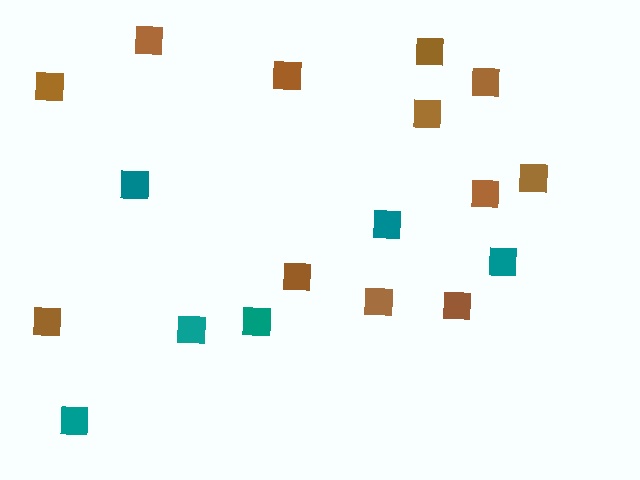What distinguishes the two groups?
There are 2 groups: one group of teal squares (6) and one group of brown squares (12).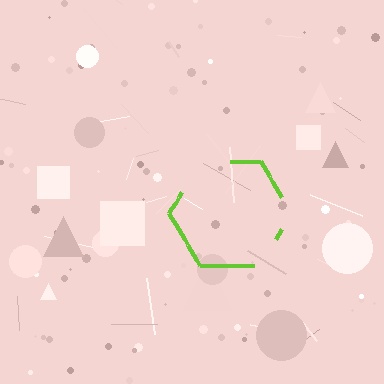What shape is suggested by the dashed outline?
The dashed outline suggests a hexagon.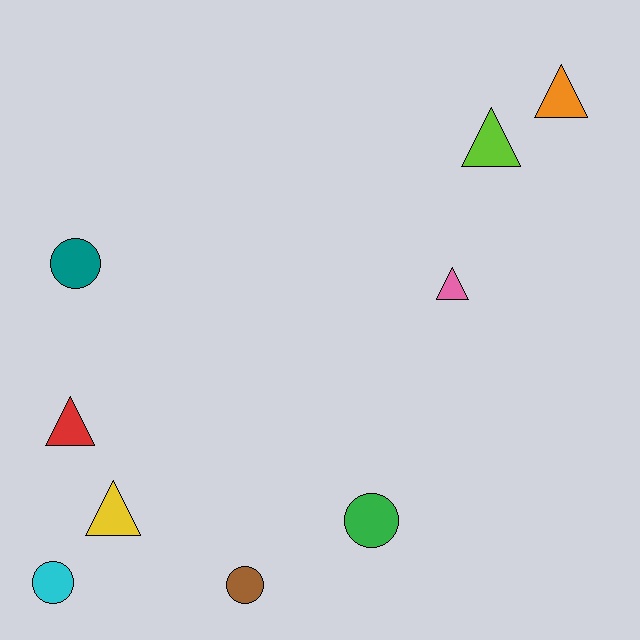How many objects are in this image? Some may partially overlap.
There are 9 objects.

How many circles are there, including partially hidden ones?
There are 4 circles.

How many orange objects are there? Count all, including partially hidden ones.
There is 1 orange object.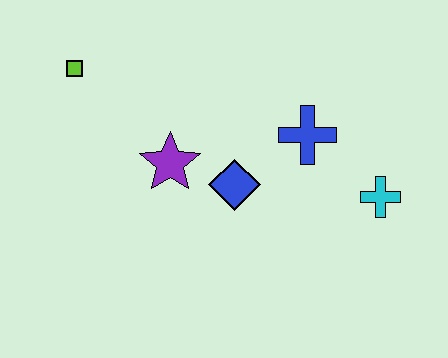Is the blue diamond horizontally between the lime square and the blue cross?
Yes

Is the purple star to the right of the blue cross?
No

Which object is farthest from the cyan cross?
The lime square is farthest from the cyan cross.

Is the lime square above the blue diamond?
Yes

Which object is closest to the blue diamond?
The purple star is closest to the blue diamond.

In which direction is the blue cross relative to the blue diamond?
The blue cross is to the right of the blue diamond.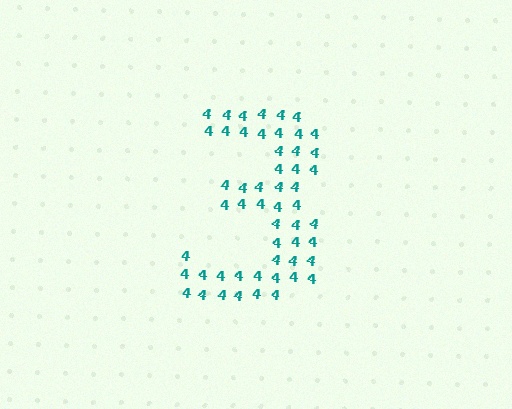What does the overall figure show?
The overall figure shows the digit 3.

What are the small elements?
The small elements are digit 4's.